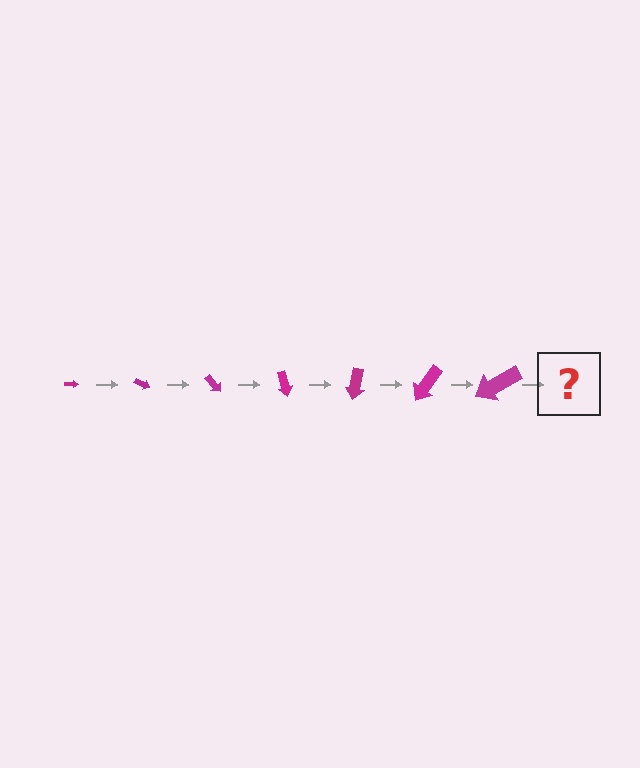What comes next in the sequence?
The next element should be an arrow, larger than the previous one and rotated 175 degrees from the start.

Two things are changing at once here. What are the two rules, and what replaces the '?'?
The two rules are that the arrow grows larger each step and it rotates 25 degrees each step. The '?' should be an arrow, larger than the previous one and rotated 175 degrees from the start.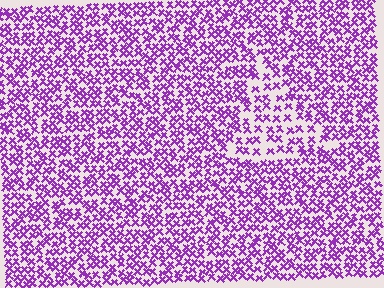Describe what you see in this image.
The image contains small purple elements arranged at two different densities. A triangle-shaped region is visible where the elements are less densely packed than the surrounding area.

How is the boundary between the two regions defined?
The boundary is defined by a change in element density (approximately 1.7x ratio). All elements are the same color, size, and shape.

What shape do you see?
I see a triangle.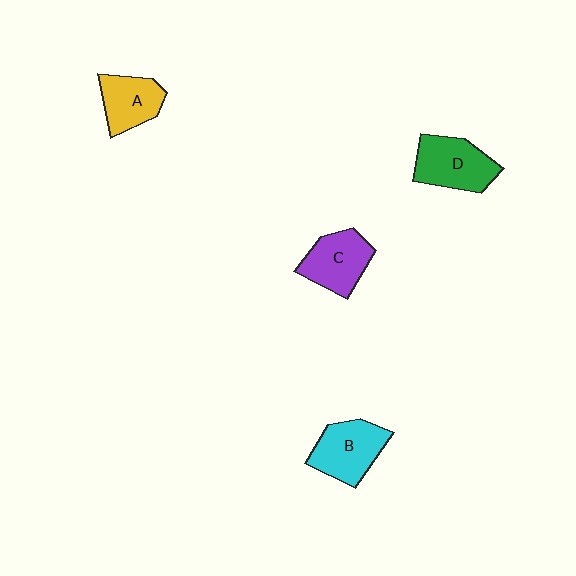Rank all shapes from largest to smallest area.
From largest to smallest: D (green), B (cyan), C (purple), A (yellow).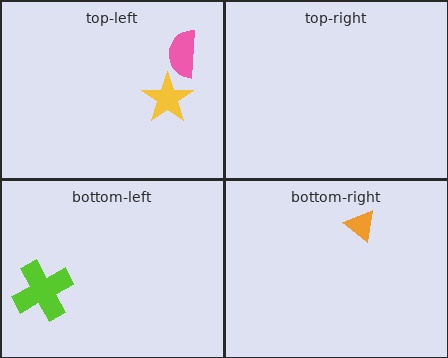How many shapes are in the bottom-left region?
1.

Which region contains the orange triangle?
The bottom-right region.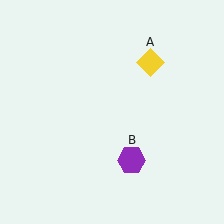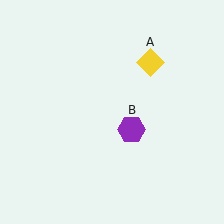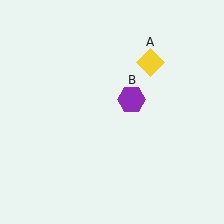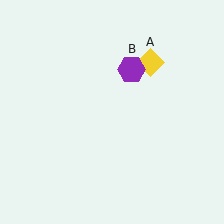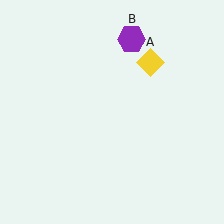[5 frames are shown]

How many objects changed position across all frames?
1 object changed position: purple hexagon (object B).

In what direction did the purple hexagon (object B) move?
The purple hexagon (object B) moved up.